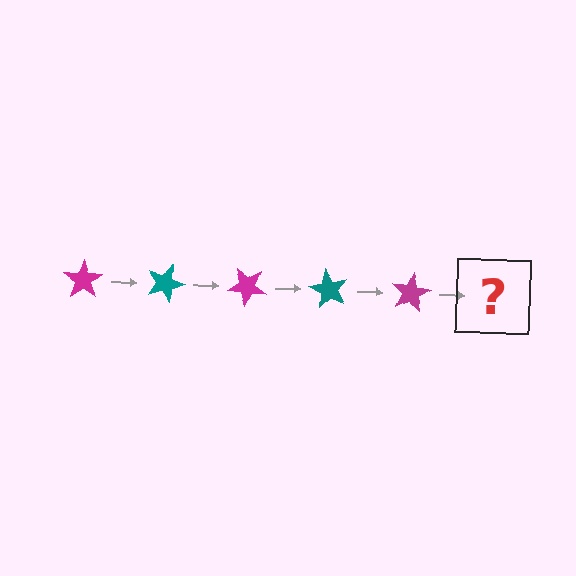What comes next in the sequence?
The next element should be a teal star, rotated 100 degrees from the start.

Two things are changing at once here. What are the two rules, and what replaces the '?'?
The two rules are that it rotates 20 degrees each step and the color cycles through magenta and teal. The '?' should be a teal star, rotated 100 degrees from the start.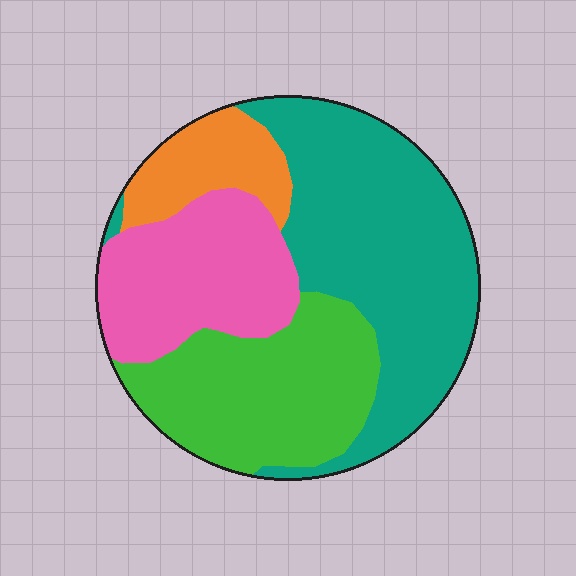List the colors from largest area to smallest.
From largest to smallest: teal, green, pink, orange.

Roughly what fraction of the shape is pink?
Pink takes up about one fifth (1/5) of the shape.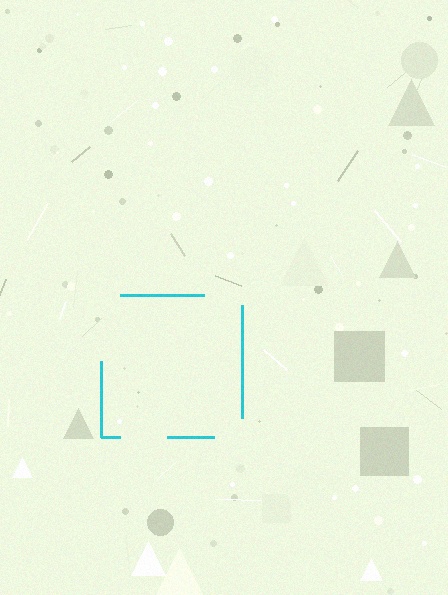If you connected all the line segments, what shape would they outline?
They would outline a square.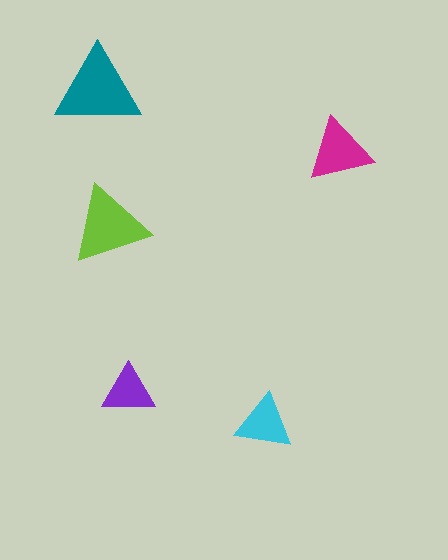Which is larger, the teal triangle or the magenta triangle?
The teal one.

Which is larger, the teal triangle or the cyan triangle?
The teal one.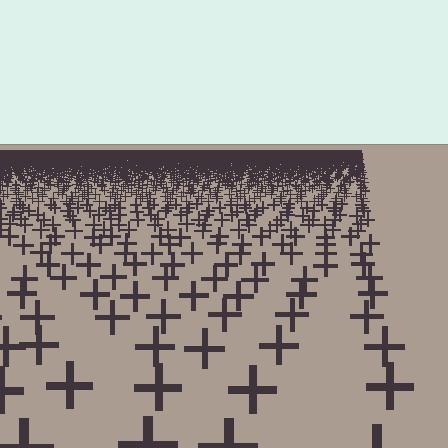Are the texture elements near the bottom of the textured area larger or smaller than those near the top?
Larger. Near the bottom, elements are closer to the viewer and appear at a bigger on-screen size.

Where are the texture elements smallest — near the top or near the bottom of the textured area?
Near the top.